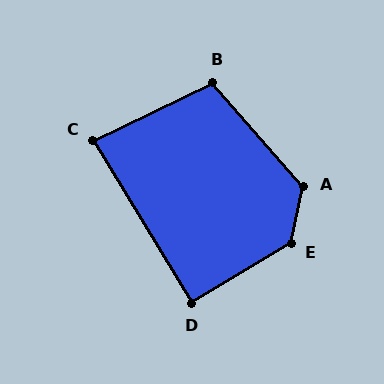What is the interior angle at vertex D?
Approximately 90 degrees (approximately right).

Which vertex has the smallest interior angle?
C, at approximately 85 degrees.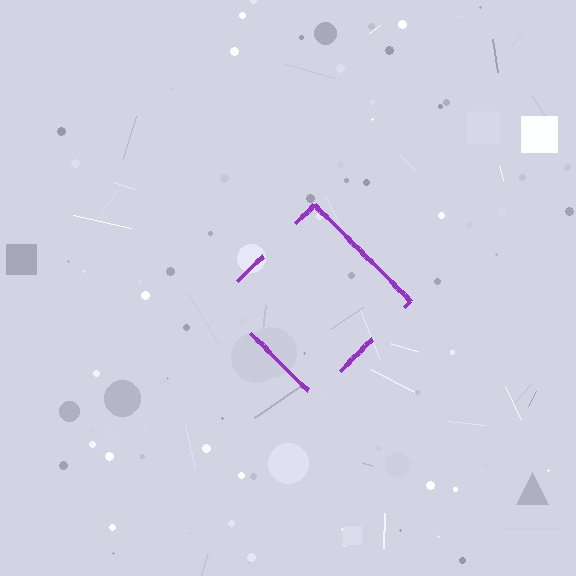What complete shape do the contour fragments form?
The contour fragments form a diamond.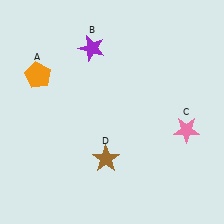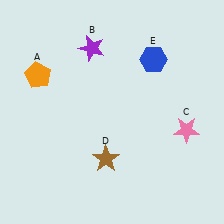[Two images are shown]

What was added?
A blue hexagon (E) was added in Image 2.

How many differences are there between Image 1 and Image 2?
There is 1 difference between the two images.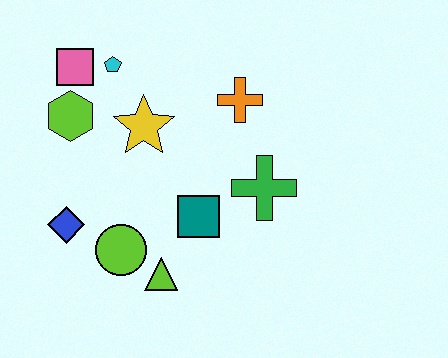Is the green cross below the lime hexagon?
Yes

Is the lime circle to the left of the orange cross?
Yes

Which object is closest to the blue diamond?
The lime circle is closest to the blue diamond.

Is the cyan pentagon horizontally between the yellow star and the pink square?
Yes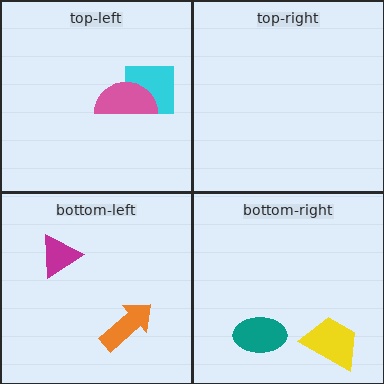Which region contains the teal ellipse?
The bottom-right region.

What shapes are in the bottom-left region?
The magenta triangle, the orange arrow.